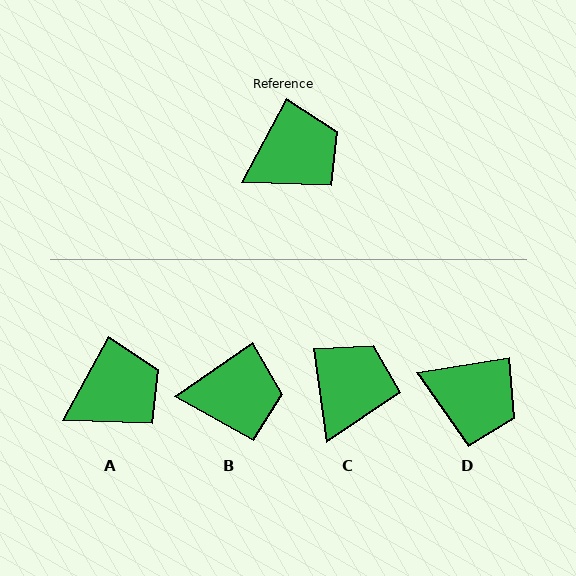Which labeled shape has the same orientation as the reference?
A.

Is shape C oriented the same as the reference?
No, it is off by about 36 degrees.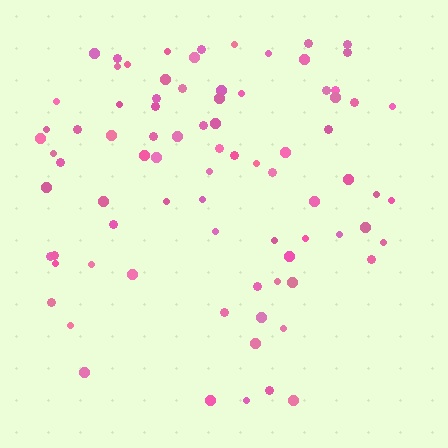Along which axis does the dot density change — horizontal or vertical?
Vertical.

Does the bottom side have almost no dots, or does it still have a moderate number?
Still a moderate number, just noticeably fewer than the top.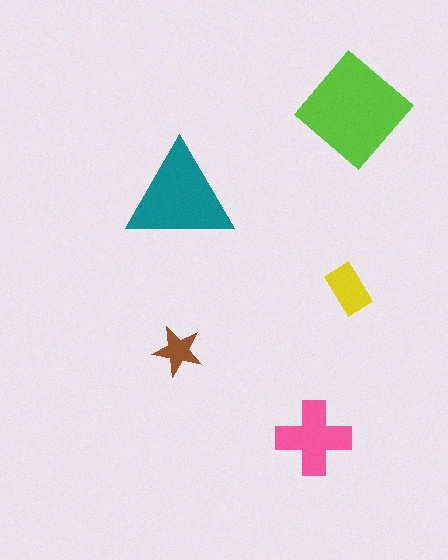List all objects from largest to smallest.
The lime diamond, the teal triangle, the pink cross, the yellow rectangle, the brown star.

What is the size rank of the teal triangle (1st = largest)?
2nd.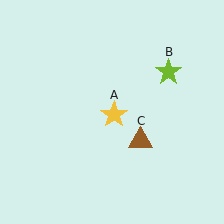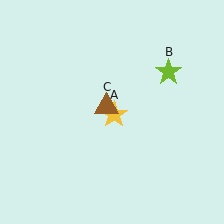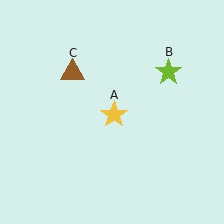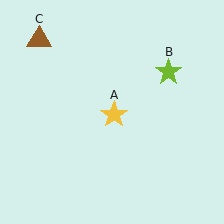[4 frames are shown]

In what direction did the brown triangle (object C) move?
The brown triangle (object C) moved up and to the left.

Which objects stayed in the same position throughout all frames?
Yellow star (object A) and lime star (object B) remained stationary.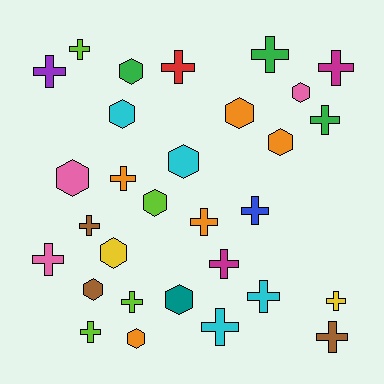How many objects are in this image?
There are 30 objects.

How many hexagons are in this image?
There are 12 hexagons.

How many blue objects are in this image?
There is 1 blue object.